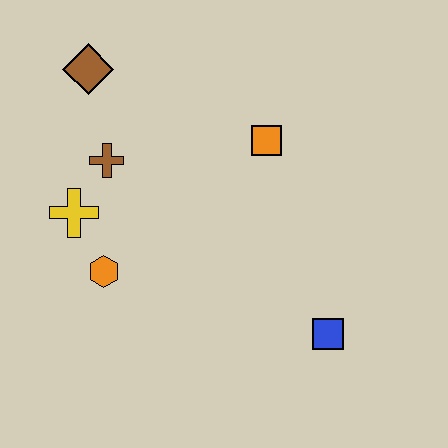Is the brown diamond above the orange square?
Yes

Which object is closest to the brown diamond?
The brown cross is closest to the brown diamond.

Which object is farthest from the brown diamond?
The blue square is farthest from the brown diamond.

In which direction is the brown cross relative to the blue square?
The brown cross is to the left of the blue square.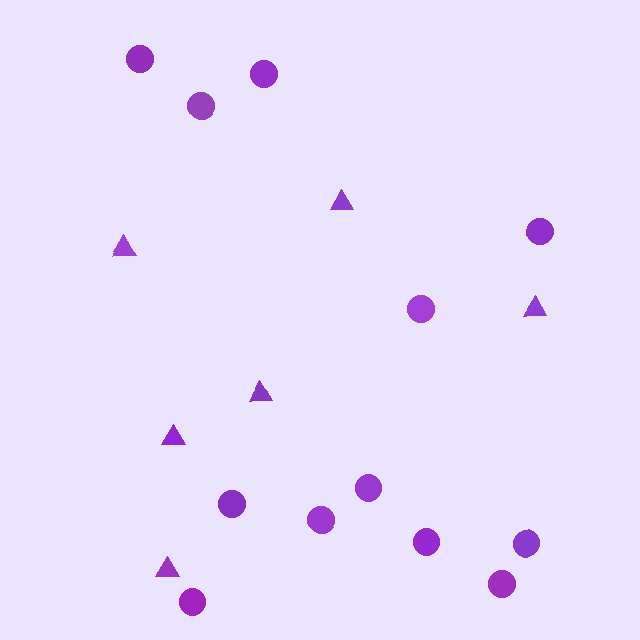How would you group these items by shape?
There are 2 groups: one group of circles (12) and one group of triangles (6).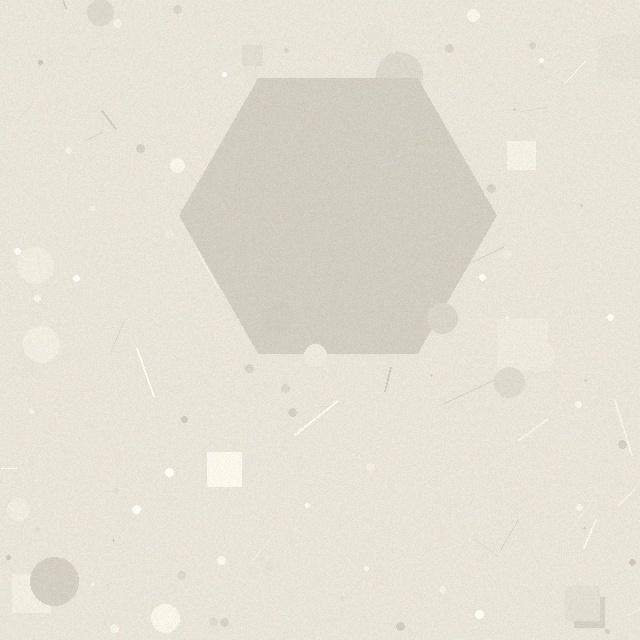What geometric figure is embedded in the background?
A hexagon is embedded in the background.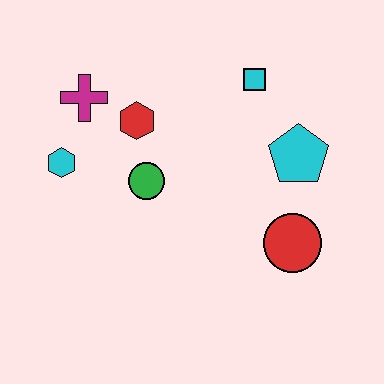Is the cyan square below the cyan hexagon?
No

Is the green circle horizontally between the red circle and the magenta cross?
Yes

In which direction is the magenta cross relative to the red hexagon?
The magenta cross is to the left of the red hexagon.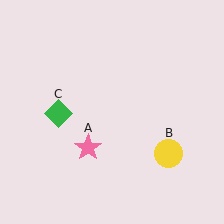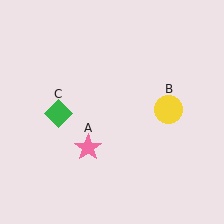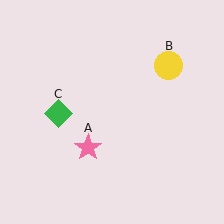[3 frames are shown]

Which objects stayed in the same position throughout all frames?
Pink star (object A) and green diamond (object C) remained stationary.